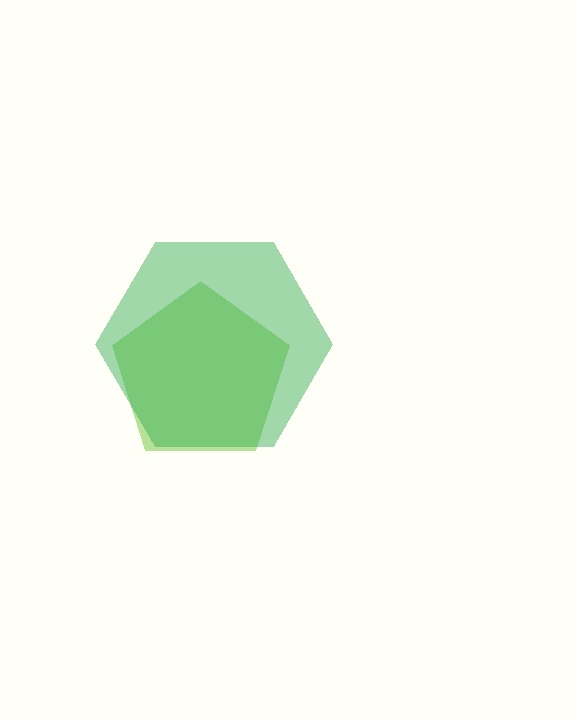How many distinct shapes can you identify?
There are 2 distinct shapes: a lime pentagon, a green hexagon.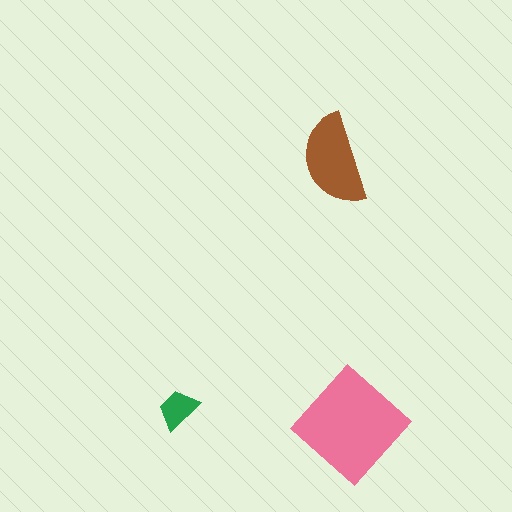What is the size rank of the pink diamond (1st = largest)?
1st.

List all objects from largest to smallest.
The pink diamond, the brown semicircle, the green trapezoid.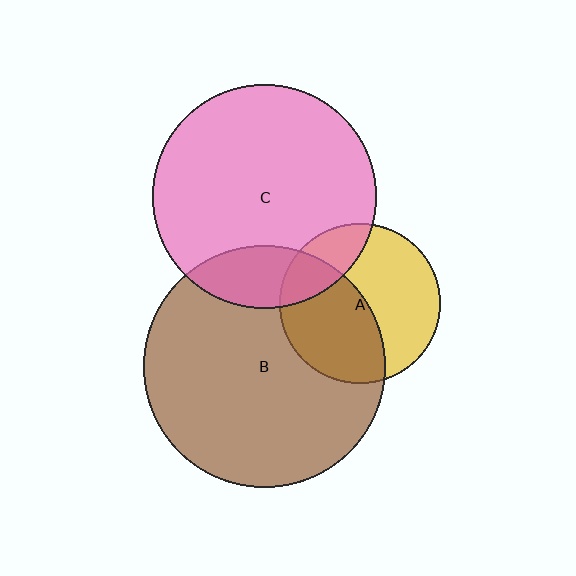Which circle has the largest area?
Circle B (brown).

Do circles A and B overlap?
Yes.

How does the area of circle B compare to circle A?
Approximately 2.3 times.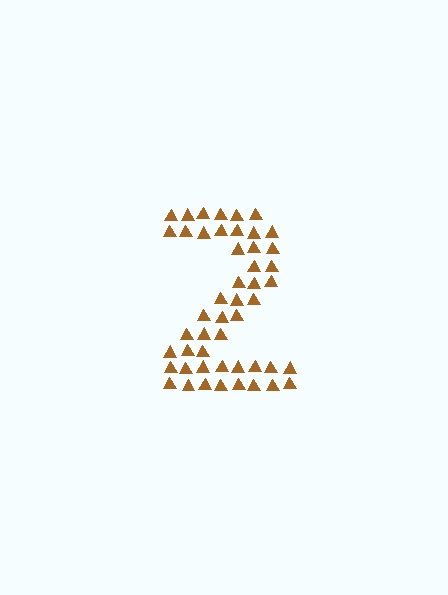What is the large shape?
The large shape is the digit 2.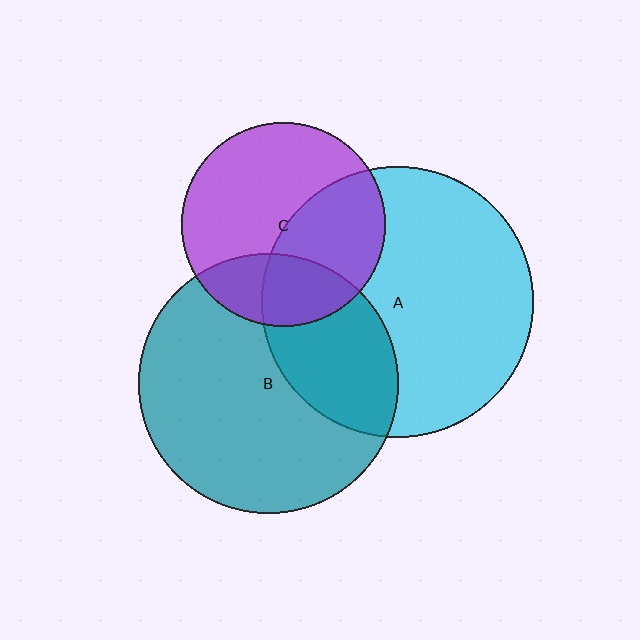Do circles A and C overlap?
Yes.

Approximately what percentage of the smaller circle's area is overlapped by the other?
Approximately 40%.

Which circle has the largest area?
Circle A (cyan).